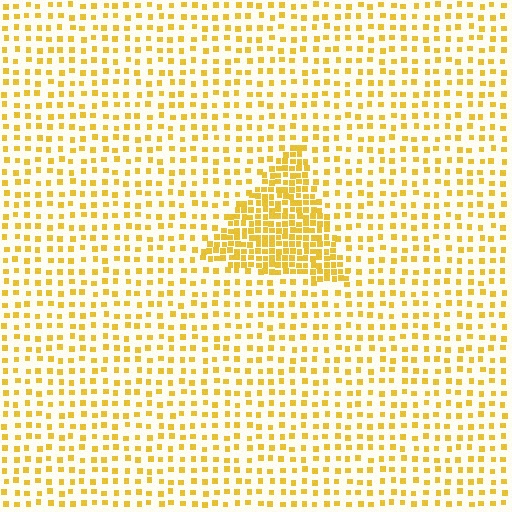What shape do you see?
I see a triangle.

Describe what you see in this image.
The image contains small yellow elements arranged at two different densities. A triangle-shaped region is visible where the elements are more densely packed than the surrounding area.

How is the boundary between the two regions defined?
The boundary is defined by a change in element density (approximately 2.6x ratio). All elements are the same color, size, and shape.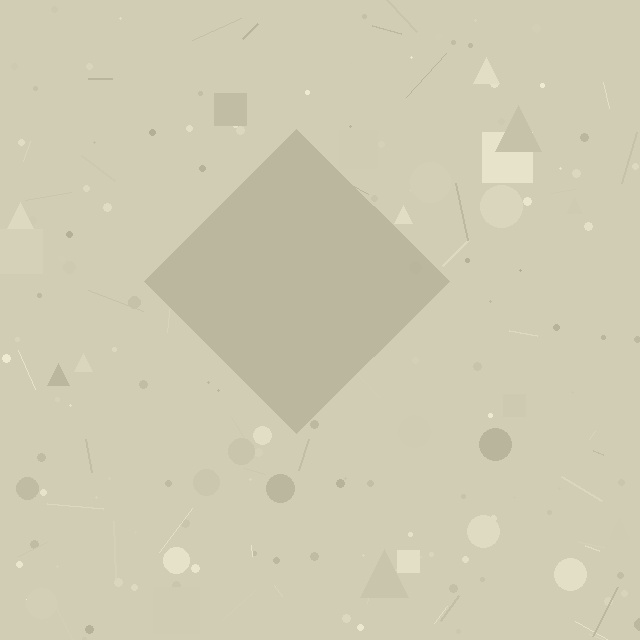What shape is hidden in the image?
A diamond is hidden in the image.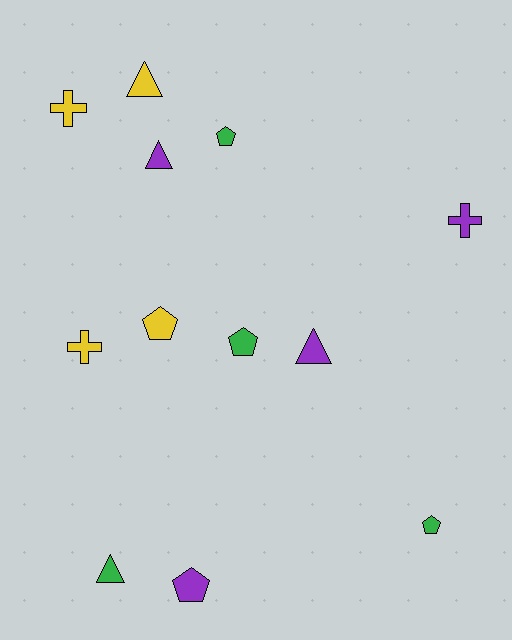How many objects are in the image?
There are 12 objects.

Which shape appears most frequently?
Pentagon, with 5 objects.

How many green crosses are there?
There are no green crosses.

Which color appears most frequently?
Purple, with 4 objects.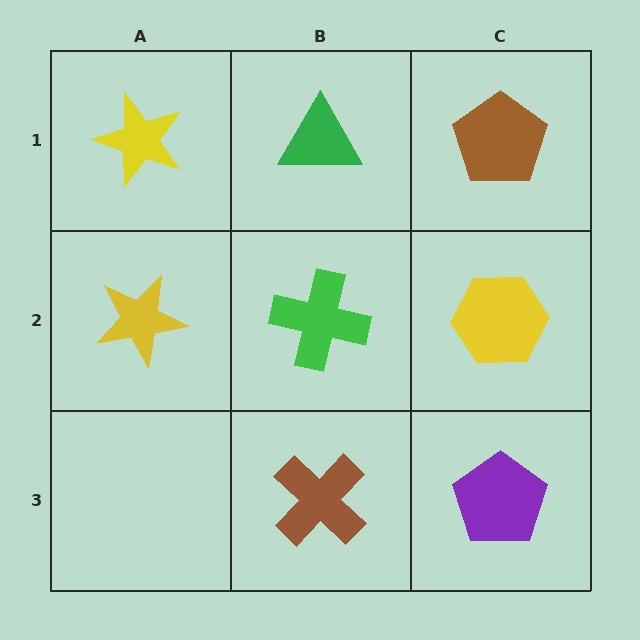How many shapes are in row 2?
3 shapes.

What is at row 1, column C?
A brown pentagon.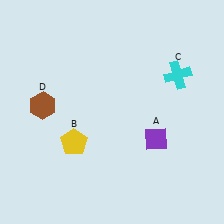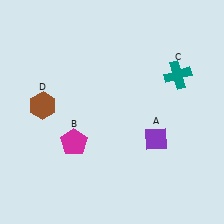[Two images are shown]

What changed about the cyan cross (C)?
In Image 1, C is cyan. In Image 2, it changed to teal.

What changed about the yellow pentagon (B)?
In Image 1, B is yellow. In Image 2, it changed to magenta.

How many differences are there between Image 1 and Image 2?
There are 2 differences between the two images.